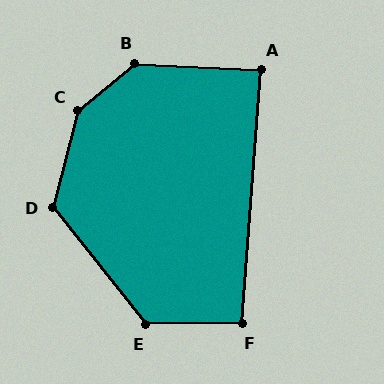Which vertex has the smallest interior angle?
A, at approximately 88 degrees.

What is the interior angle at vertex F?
Approximately 95 degrees (obtuse).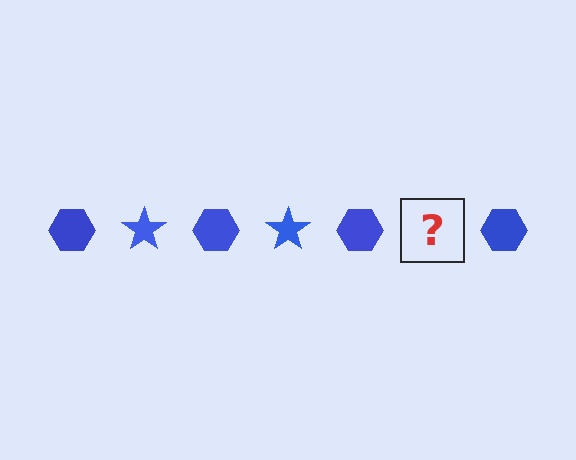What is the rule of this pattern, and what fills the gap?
The rule is that the pattern cycles through hexagon, star shapes in blue. The gap should be filled with a blue star.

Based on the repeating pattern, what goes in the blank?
The blank should be a blue star.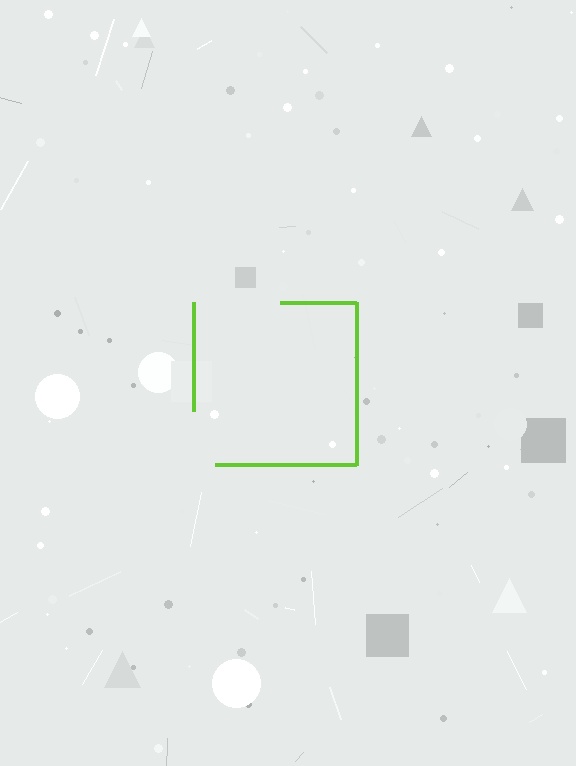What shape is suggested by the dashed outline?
The dashed outline suggests a square.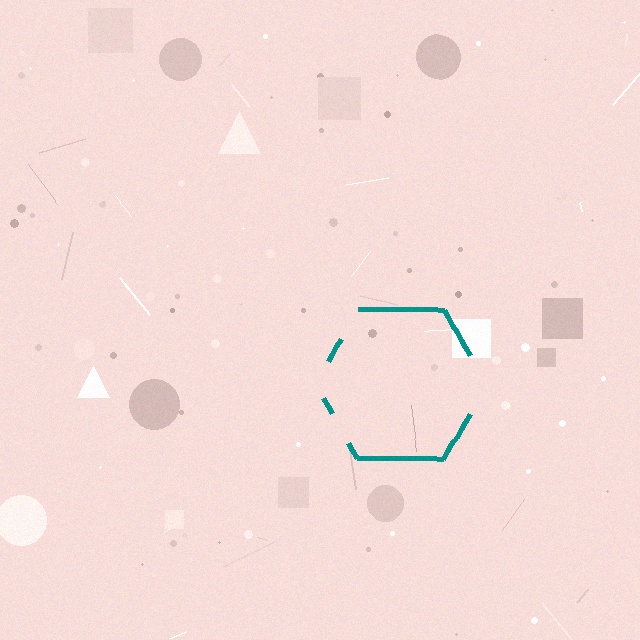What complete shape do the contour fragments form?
The contour fragments form a hexagon.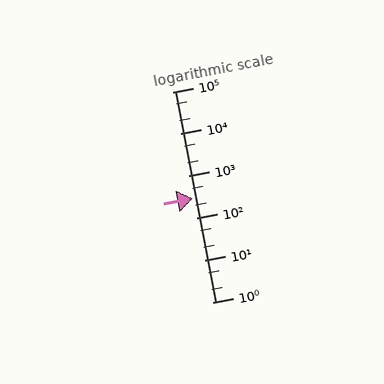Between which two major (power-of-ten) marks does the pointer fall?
The pointer is between 100 and 1000.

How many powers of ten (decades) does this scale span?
The scale spans 5 decades, from 1 to 100000.